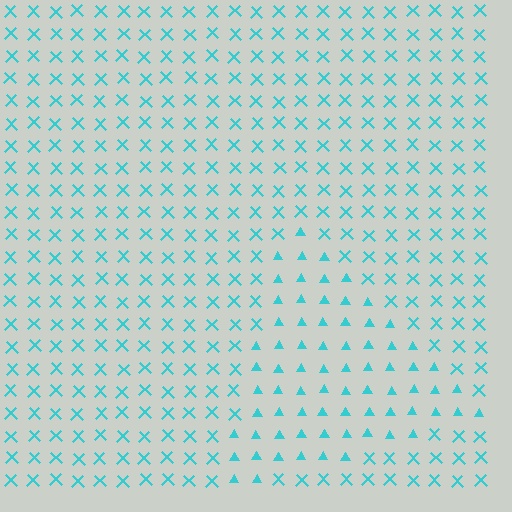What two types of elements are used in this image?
The image uses triangles inside the triangle region and X marks outside it.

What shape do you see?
I see a triangle.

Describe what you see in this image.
The image is filled with small cyan elements arranged in a uniform grid. A triangle-shaped region contains triangles, while the surrounding area contains X marks. The boundary is defined purely by the change in element shape.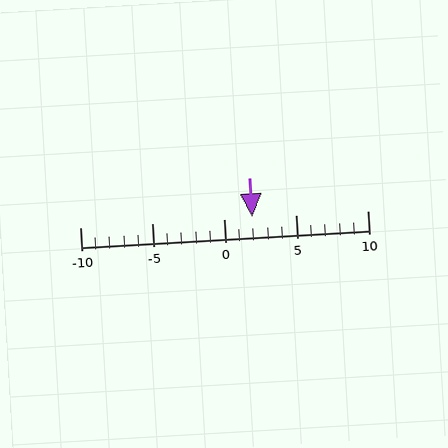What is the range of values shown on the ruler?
The ruler shows values from -10 to 10.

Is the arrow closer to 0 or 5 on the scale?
The arrow is closer to 0.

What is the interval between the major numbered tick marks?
The major tick marks are spaced 5 units apart.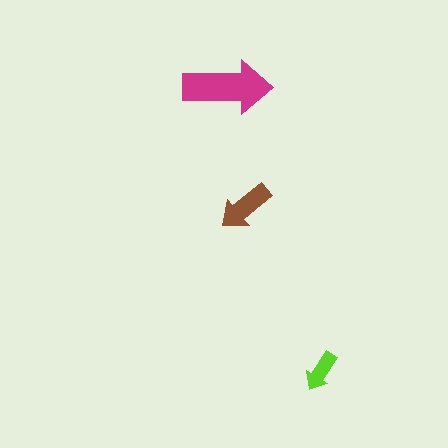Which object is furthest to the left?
The magenta arrow is leftmost.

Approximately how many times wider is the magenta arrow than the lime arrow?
About 2 times wider.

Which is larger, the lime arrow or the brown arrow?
The brown one.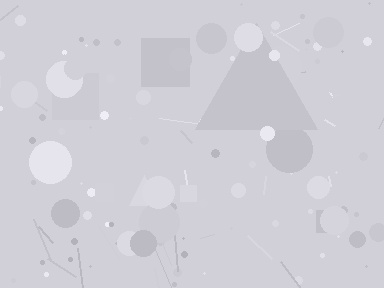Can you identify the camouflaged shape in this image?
The camouflaged shape is a triangle.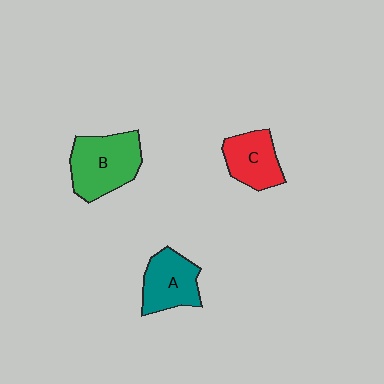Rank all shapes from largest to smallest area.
From largest to smallest: B (green), A (teal), C (red).